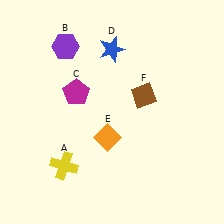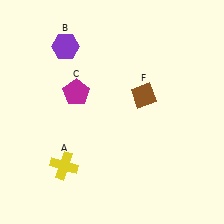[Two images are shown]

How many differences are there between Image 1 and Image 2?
There are 2 differences between the two images.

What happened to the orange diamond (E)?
The orange diamond (E) was removed in Image 2. It was in the bottom-left area of Image 1.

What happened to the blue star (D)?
The blue star (D) was removed in Image 2. It was in the top-left area of Image 1.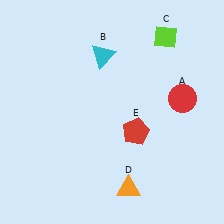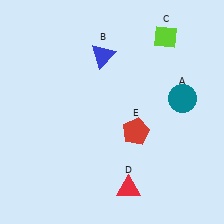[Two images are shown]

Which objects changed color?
A changed from red to teal. B changed from cyan to blue. D changed from orange to red.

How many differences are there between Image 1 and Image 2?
There are 3 differences between the two images.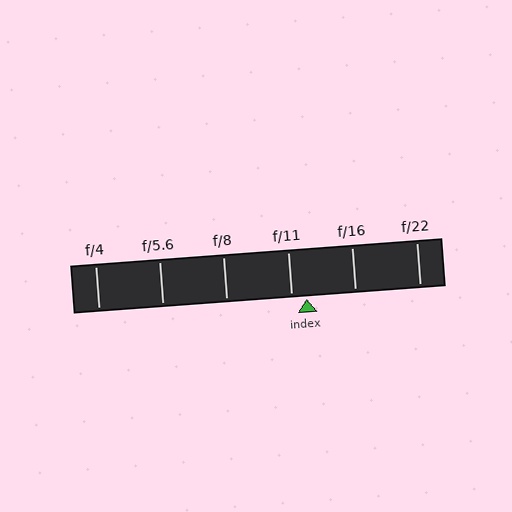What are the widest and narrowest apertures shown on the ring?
The widest aperture shown is f/4 and the narrowest is f/22.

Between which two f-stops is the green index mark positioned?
The index mark is between f/11 and f/16.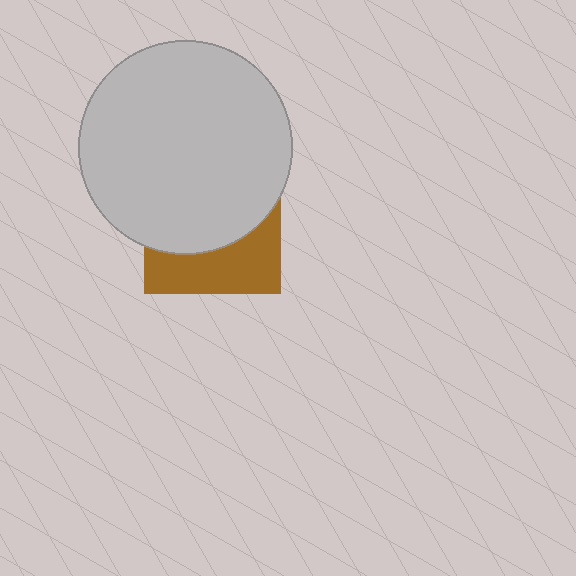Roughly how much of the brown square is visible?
A small part of it is visible (roughly 38%).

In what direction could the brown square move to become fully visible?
The brown square could move down. That would shift it out from behind the light gray circle entirely.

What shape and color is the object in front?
The object in front is a light gray circle.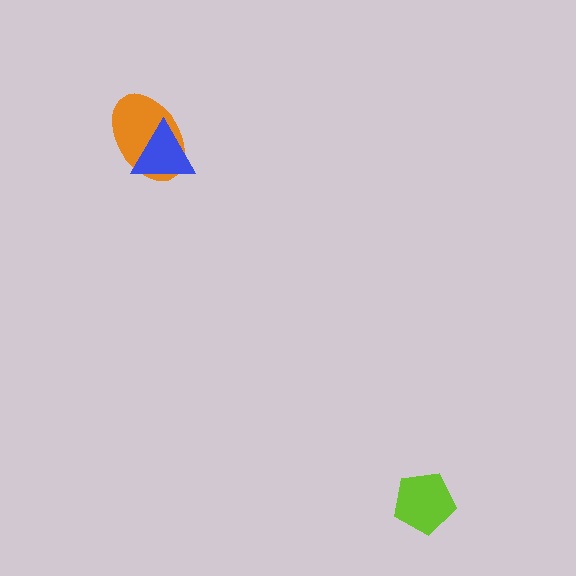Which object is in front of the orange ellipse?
The blue triangle is in front of the orange ellipse.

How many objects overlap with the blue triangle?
1 object overlaps with the blue triangle.